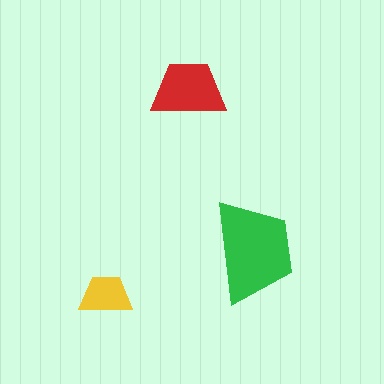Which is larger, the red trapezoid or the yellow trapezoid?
The red one.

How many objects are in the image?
There are 3 objects in the image.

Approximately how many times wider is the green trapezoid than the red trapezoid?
About 1.5 times wider.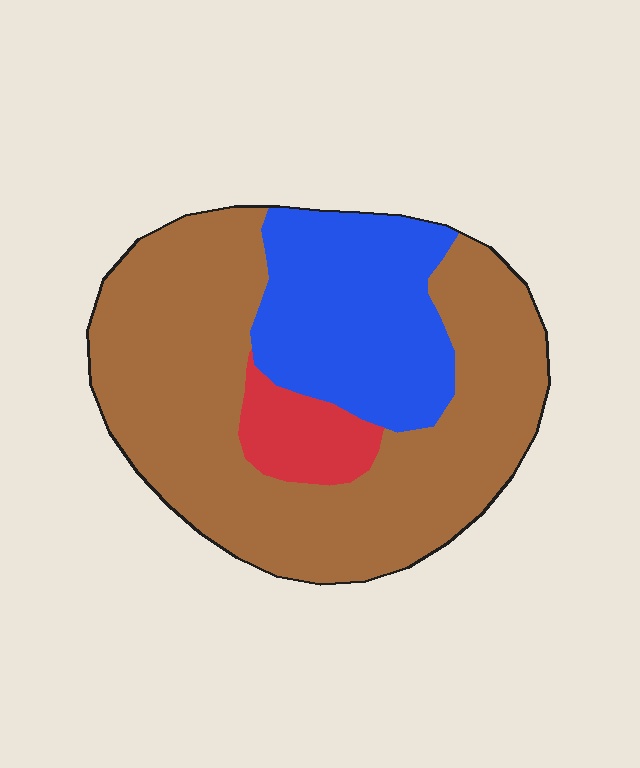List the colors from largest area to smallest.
From largest to smallest: brown, blue, red.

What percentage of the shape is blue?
Blue covers around 25% of the shape.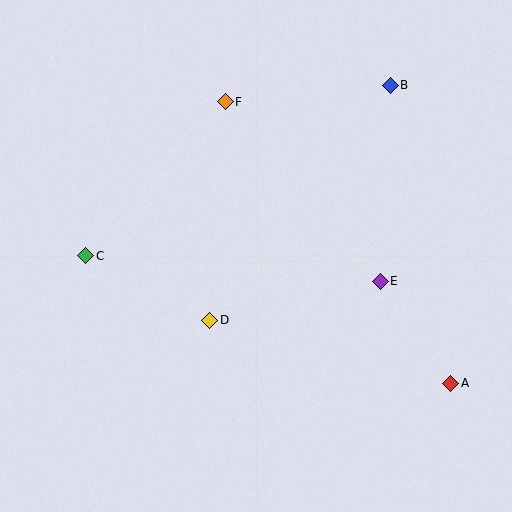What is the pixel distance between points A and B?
The distance between A and B is 304 pixels.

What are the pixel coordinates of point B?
Point B is at (390, 85).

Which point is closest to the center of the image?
Point D at (210, 320) is closest to the center.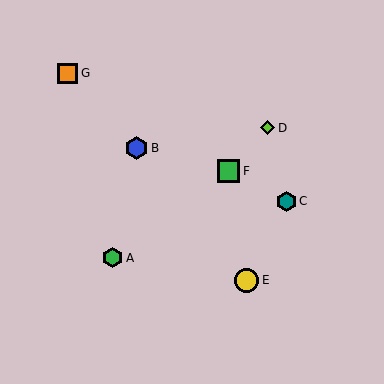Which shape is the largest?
The yellow circle (labeled E) is the largest.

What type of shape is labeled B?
Shape B is a blue hexagon.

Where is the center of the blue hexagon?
The center of the blue hexagon is at (137, 148).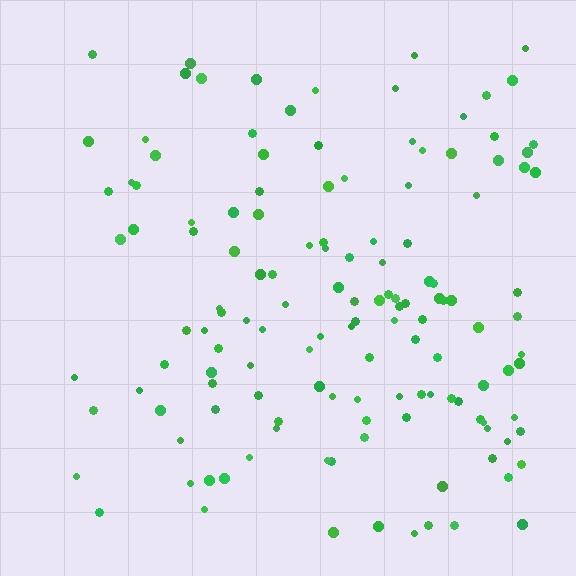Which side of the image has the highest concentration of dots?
The right.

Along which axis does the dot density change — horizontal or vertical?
Horizontal.